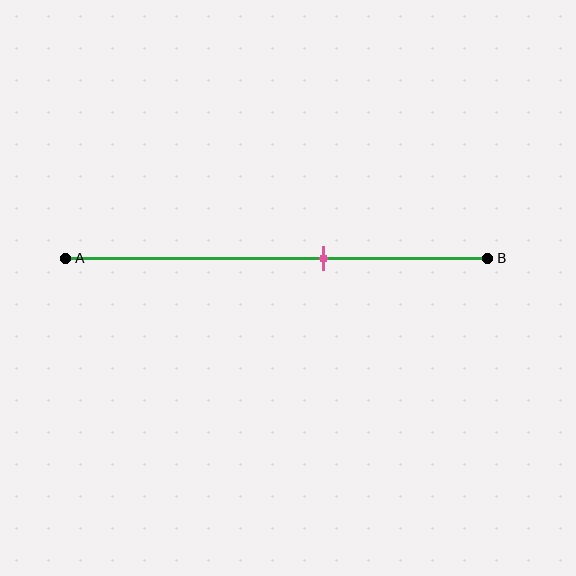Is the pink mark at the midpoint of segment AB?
No, the mark is at about 60% from A, not at the 50% midpoint.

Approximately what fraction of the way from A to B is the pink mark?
The pink mark is approximately 60% of the way from A to B.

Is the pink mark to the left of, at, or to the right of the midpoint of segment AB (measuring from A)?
The pink mark is to the right of the midpoint of segment AB.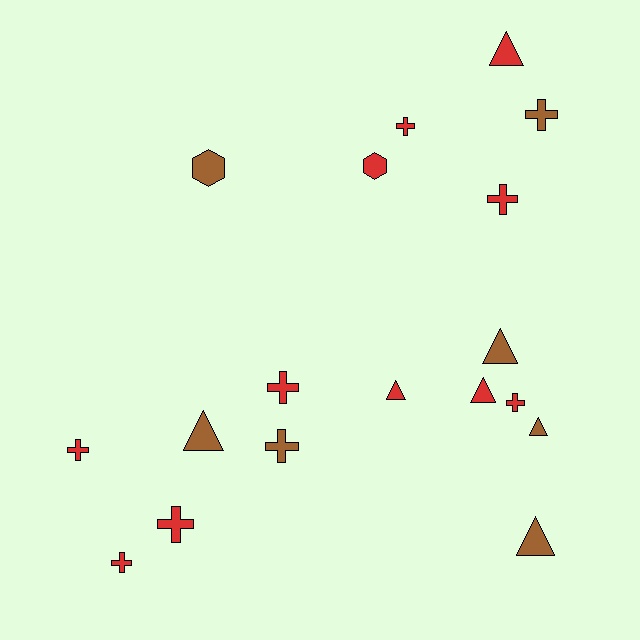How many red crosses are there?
There are 7 red crosses.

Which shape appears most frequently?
Cross, with 9 objects.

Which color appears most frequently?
Red, with 11 objects.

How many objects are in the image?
There are 18 objects.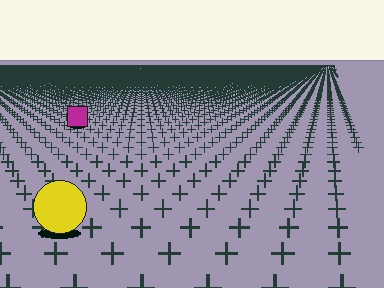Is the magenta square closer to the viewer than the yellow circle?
No. The yellow circle is closer — you can tell from the texture gradient: the ground texture is coarser near it.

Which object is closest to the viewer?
The yellow circle is closest. The texture marks near it are larger and more spread out.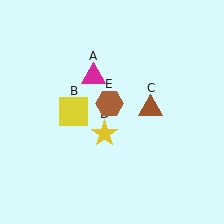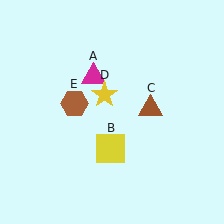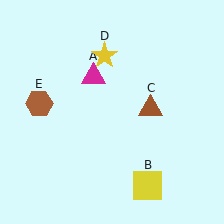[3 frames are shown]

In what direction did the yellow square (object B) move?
The yellow square (object B) moved down and to the right.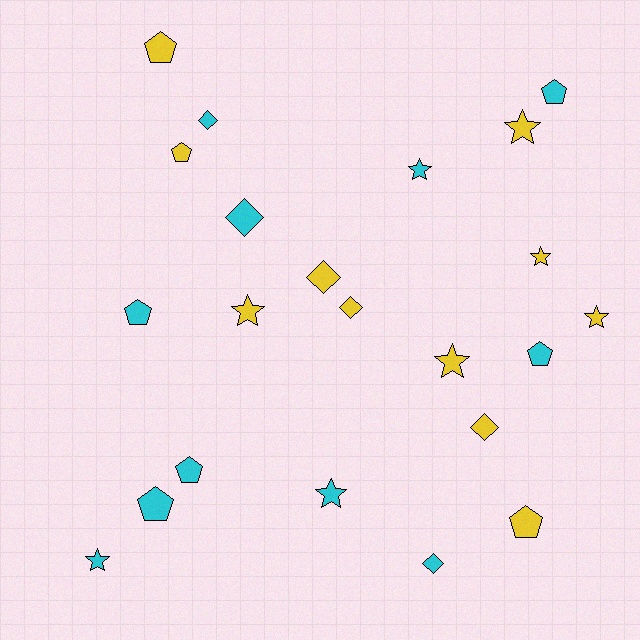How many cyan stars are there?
There are 3 cyan stars.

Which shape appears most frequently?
Pentagon, with 8 objects.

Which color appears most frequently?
Cyan, with 11 objects.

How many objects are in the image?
There are 22 objects.